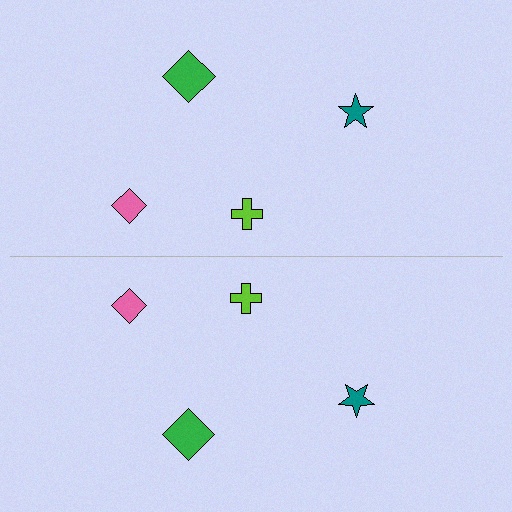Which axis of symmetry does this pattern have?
The pattern has a horizontal axis of symmetry running through the center of the image.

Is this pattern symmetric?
Yes, this pattern has bilateral (reflection) symmetry.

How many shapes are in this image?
There are 8 shapes in this image.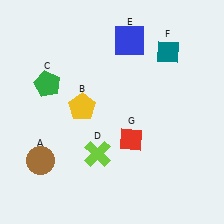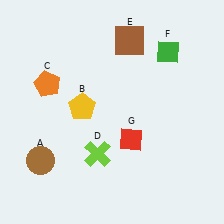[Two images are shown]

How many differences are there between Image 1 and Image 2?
There are 3 differences between the two images.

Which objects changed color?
C changed from green to orange. E changed from blue to brown. F changed from teal to green.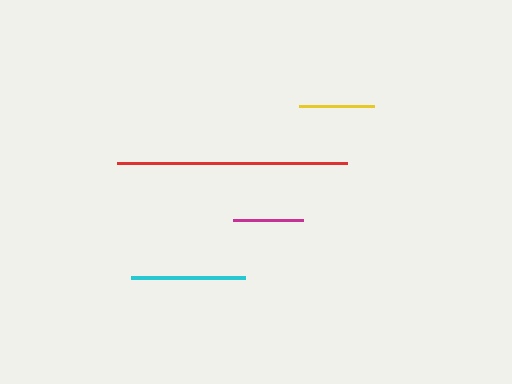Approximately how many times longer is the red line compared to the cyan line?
The red line is approximately 2.0 times the length of the cyan line.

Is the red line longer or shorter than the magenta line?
The red line is longer than the magenta line.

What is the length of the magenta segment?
The magenta segment is approximately 70 pixels long.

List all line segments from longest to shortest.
From longest to shortest: red, cyan, yellow, magenta.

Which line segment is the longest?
The red line is the longest at approximately 229 pixels.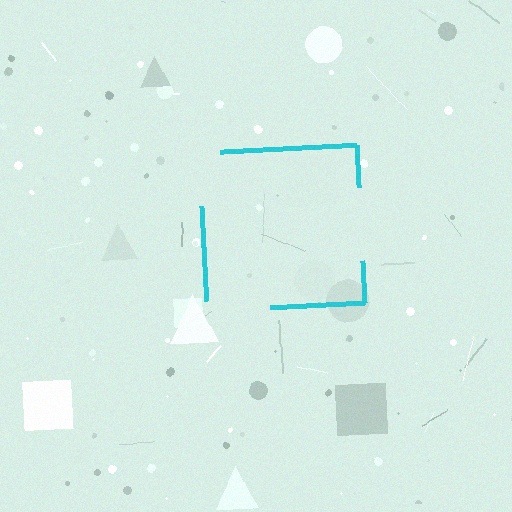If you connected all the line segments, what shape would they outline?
They would outline a square.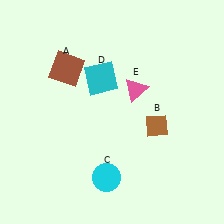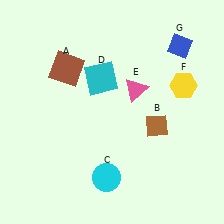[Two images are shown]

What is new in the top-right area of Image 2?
A yellow hexagon (F) was added in the top-right area of Image 2.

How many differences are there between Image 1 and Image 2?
There are 2 differences between the two images.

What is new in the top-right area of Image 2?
A blue diamond (G) was added in the top-right area of Image 2.